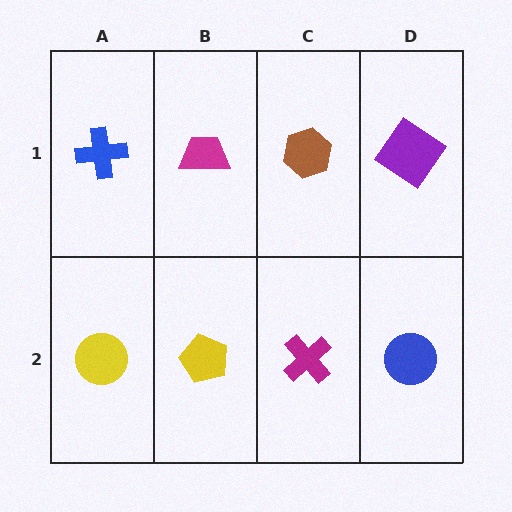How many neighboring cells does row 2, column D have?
2.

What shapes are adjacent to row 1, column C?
A magenta cross (row 2, column C), a magenta trapezoid (row 1, column B), a purple diamond (row 1, column D).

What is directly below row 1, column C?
A magenta cross.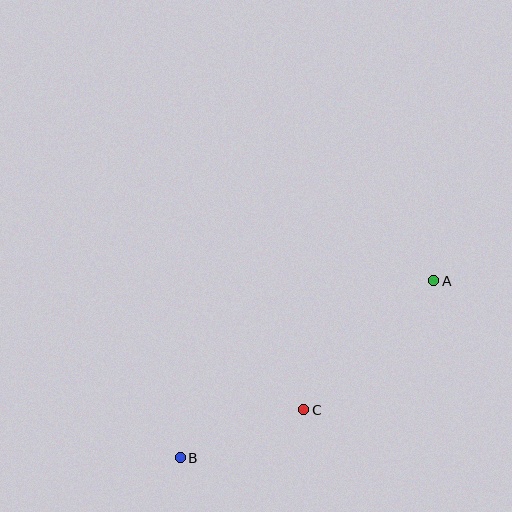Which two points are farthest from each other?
Points A and B are farthest from each other.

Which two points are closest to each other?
Points B and C are closest to each other.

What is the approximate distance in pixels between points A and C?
The distance between A and C is approximately 183 pixels.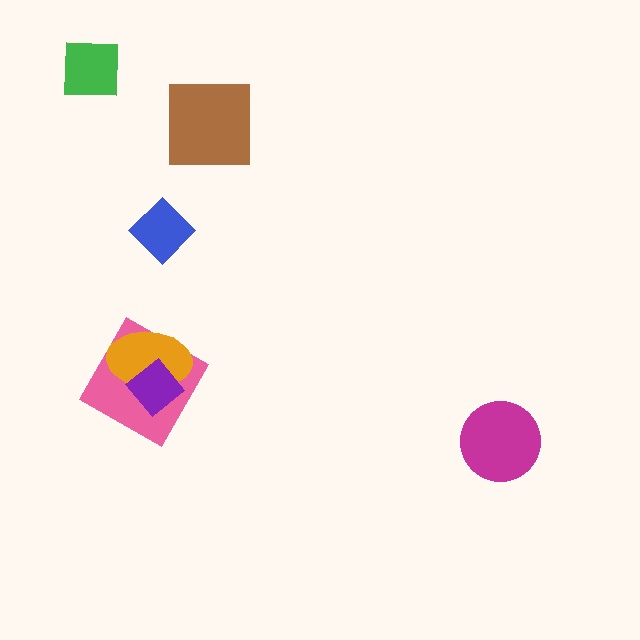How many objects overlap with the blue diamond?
0 objects overlap with the blue diamond.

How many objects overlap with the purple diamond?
2 objects overlap with the purple diamond.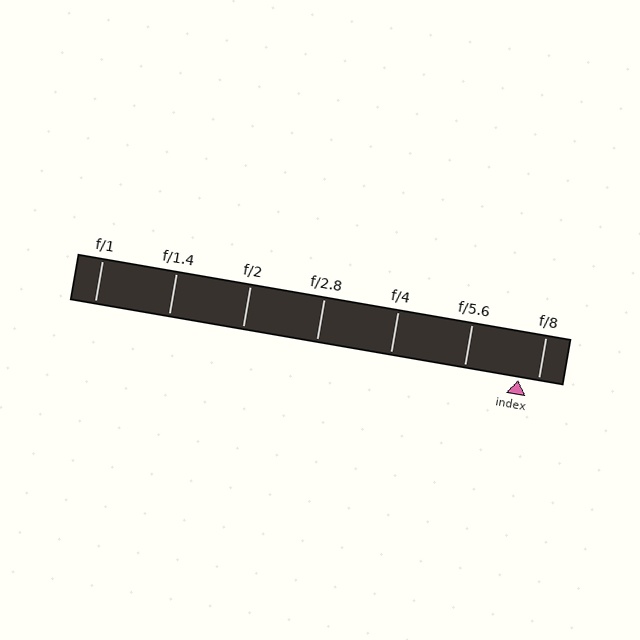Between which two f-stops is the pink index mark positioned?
The index mark is between f/5.6 and f/8.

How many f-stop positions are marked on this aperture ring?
There are 7 f-stop positions marked.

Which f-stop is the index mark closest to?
The index mark is closest to f/8.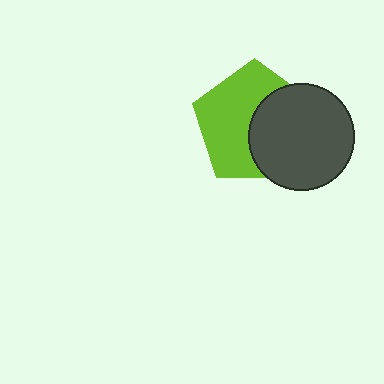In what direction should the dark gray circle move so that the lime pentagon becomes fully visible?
The dark gray circle should move right. That is the shortest direction to clear the overlap and leave the lime pentagon fully visible.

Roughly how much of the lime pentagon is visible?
About half of it is visible (roughly 56%).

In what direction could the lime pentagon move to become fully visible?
The lime pentagon could move left. That would shift it out from behind the dark gray circle entirely.